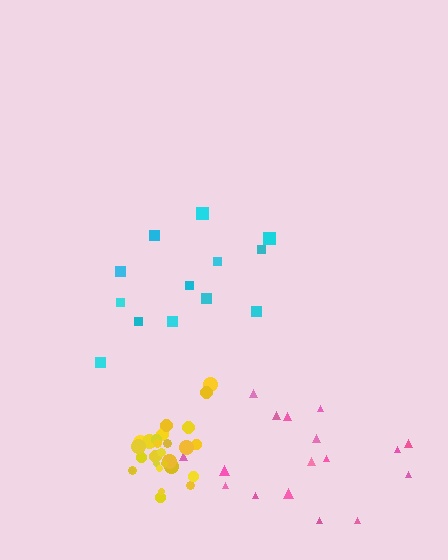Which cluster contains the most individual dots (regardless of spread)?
Yellow (28).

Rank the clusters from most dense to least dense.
yellow, pink, cyan.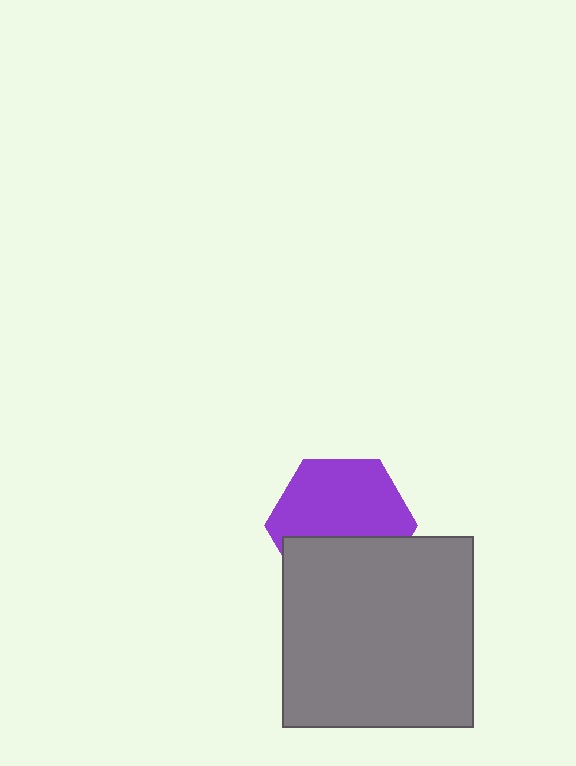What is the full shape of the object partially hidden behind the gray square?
The partially hidden object is a purple hexagon.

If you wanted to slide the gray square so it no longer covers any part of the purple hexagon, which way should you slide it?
Slide it down — that is the most direct way to separate the two shapes.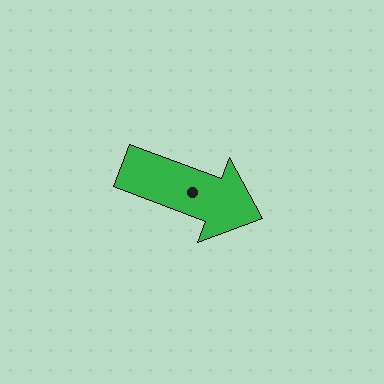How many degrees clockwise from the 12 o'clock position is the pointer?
Approximately 111 degrees.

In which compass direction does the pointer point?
East.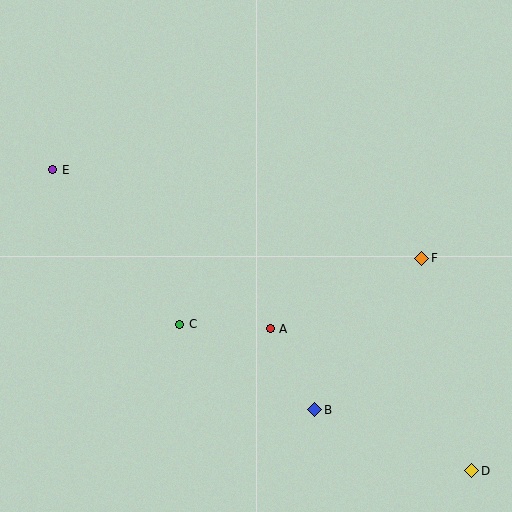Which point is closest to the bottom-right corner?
Point D is closest to the bottom-right corner.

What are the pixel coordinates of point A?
Point A is at (270, 329).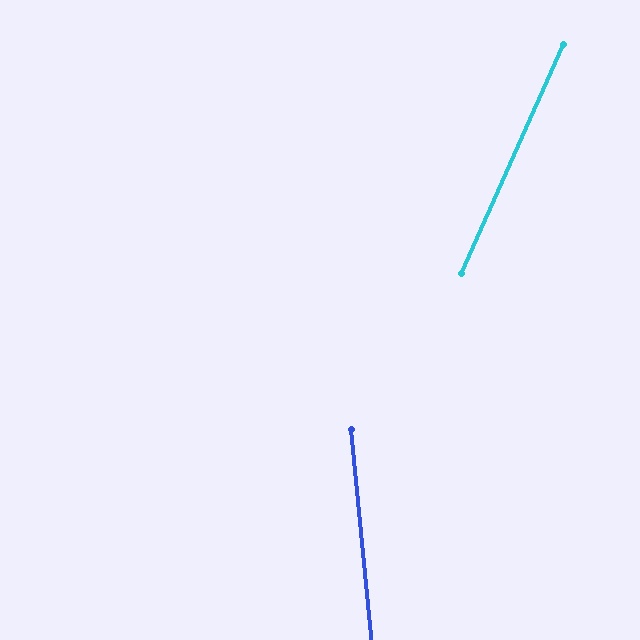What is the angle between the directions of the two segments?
Approximately 30 degrees.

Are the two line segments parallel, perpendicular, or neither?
Neither parallel nor perpendicular — they differ by about 30°.